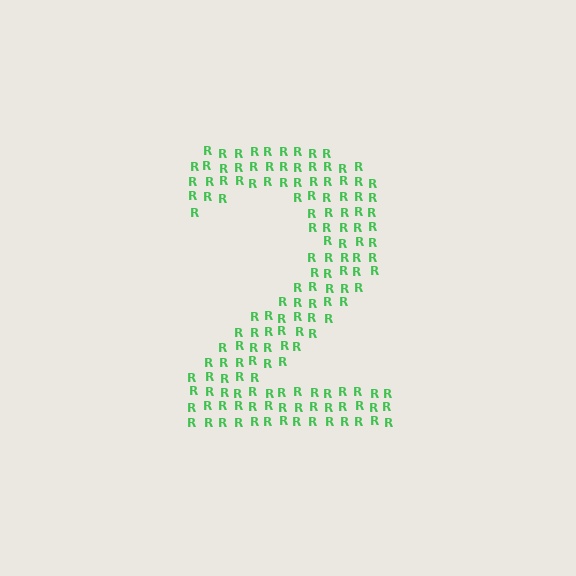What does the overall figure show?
The overall figure shows the digit 2.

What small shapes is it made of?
It is made of small letter R's.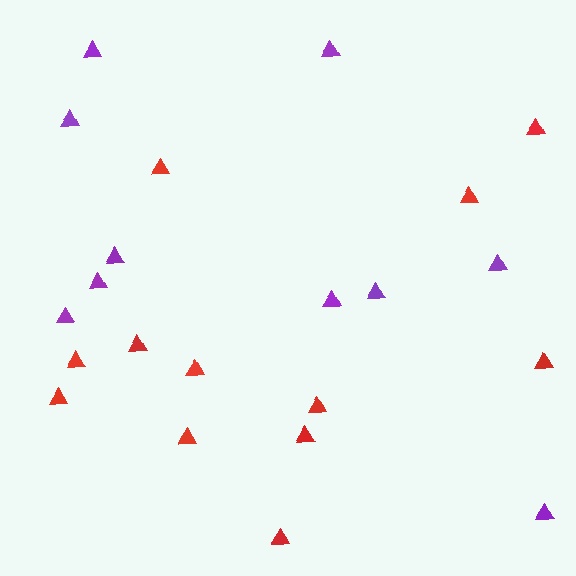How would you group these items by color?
There are 2 groups: one group of red triangles (12) and one group of purple triangles (10).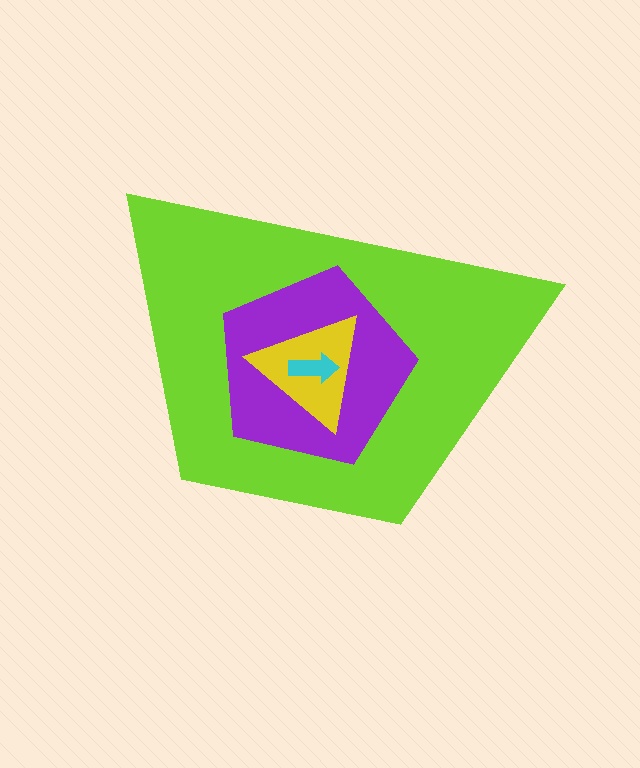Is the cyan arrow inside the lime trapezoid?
Yes.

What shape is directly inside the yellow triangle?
The cyan arrow.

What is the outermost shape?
The lime trapezoid.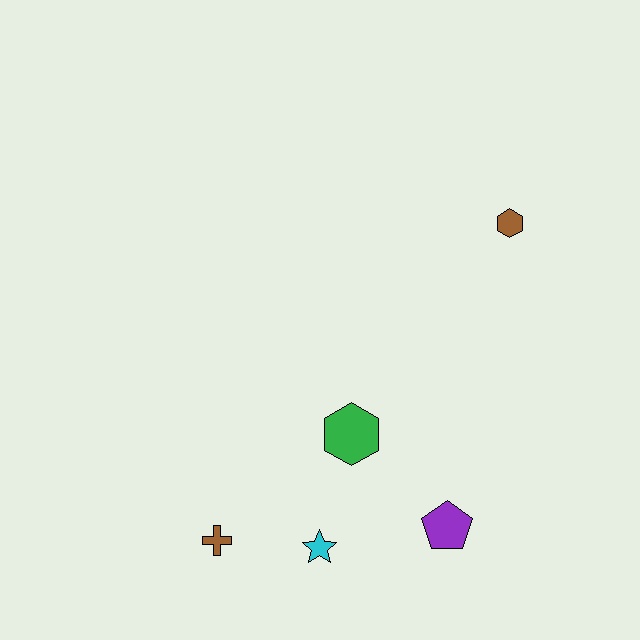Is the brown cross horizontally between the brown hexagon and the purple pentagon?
No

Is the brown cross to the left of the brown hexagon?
Yes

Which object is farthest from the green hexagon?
The brown hexagon is farthest from the green hexagon.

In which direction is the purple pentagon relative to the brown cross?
The purple pentagon is to the right of the brown cross.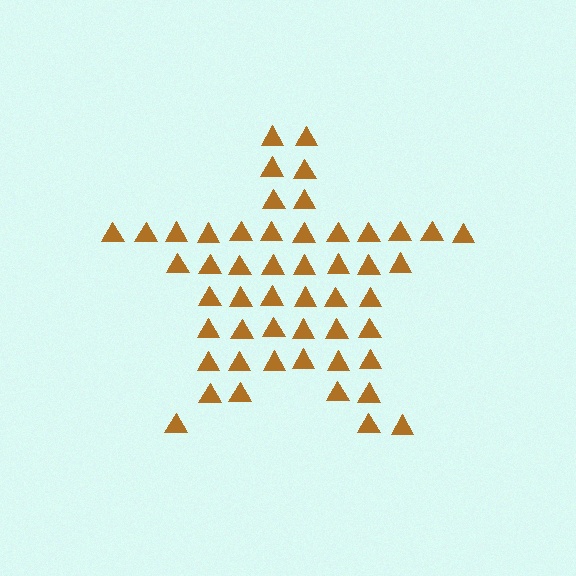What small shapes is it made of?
It is made of small triangles.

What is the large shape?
The large shape is a star.